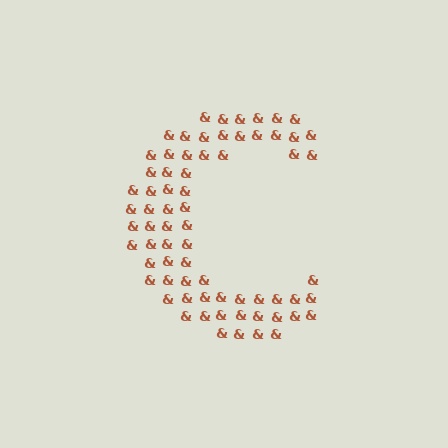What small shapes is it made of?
It is made of small ampersands.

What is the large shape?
The large shape is the letter C.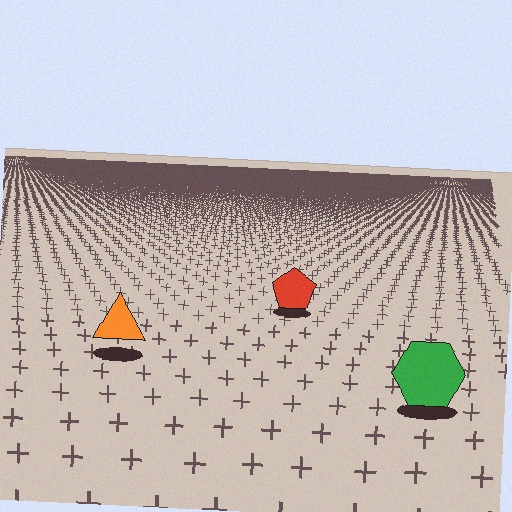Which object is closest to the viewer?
The green hexagon is closest. The texture marks near it are larger and more spread out.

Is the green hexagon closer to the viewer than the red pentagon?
Yes. The green hexagon is closer — you can tell from the texture gradient: the ground texture is coarser near it.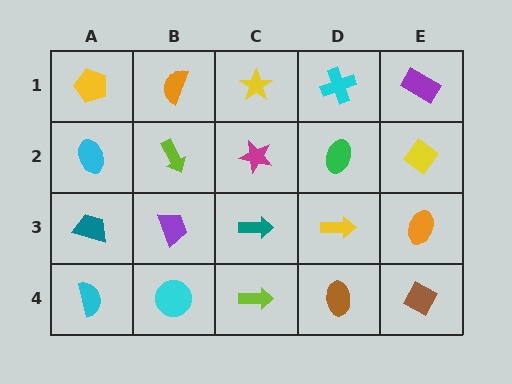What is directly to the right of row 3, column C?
A yellow arrow.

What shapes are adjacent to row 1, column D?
A green ellipse (row 2, column D), a yellow star (row 1, column C), a purple rectangle (row 1, column E).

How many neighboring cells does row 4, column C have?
3.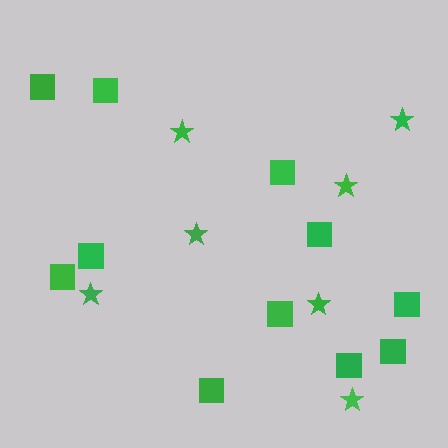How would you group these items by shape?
There are 2 groups: one group of stars (7) and one group of squares (11).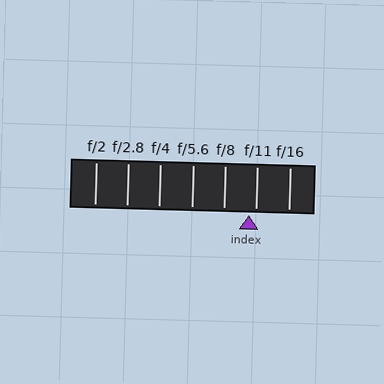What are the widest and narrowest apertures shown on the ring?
The widest aperture shown is f/2 and the narrowest is f/16.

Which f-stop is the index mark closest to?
The index mark is closest to f/11.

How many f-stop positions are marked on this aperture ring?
There are 7 f-stop positions marked.